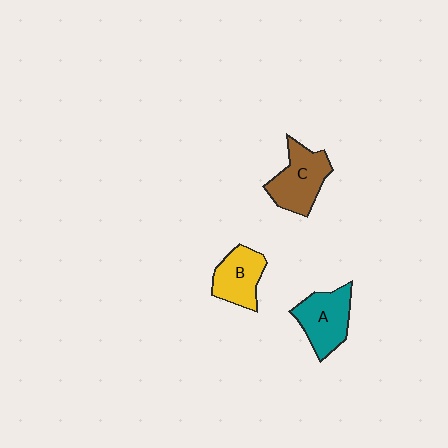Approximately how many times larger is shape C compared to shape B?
Approximately 1.2 times.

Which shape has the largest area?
Shape C (brown).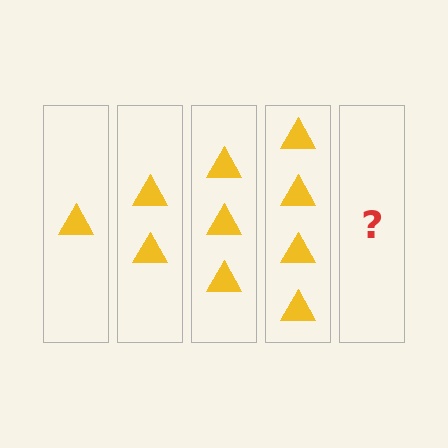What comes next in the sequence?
The next element should be 5 triangles.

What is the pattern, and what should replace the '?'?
The pattern is that each step adds one more triangle. The '?' should be 5 triangles.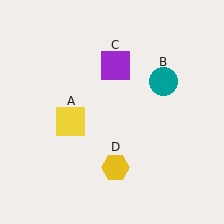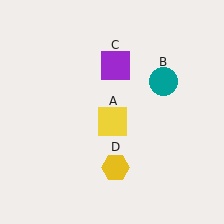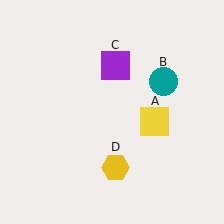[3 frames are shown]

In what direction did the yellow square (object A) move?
The yellow square (object A) moved right.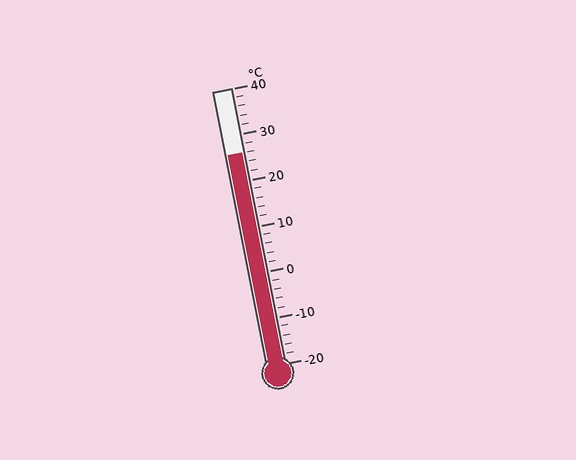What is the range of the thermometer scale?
The thermometer scale ranges from -20°C to 40°C.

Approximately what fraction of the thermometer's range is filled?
The thermometer is filled to approximately 75% of its range.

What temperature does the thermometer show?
The thermometer shows approximately 26°C.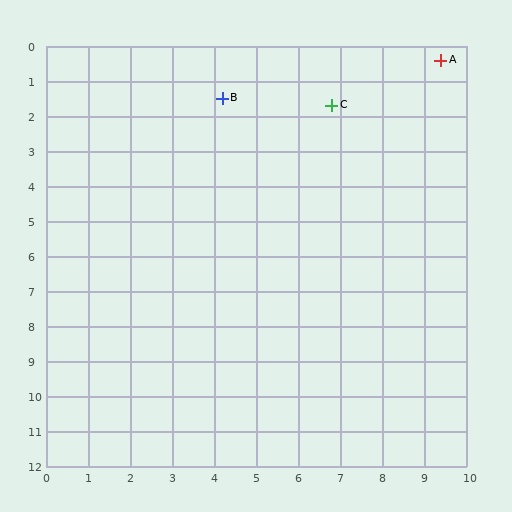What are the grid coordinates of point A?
Point A is at approximately (9.4, 0.4).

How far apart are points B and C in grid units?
Points B and C are about 2.6 grid units apart.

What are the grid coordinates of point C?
Point C is at approximately (6.8, 1.7).